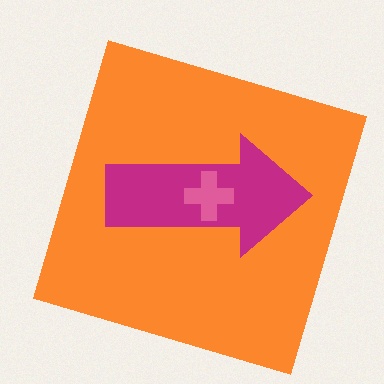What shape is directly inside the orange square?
The magenta arrow.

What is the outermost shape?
The orange square.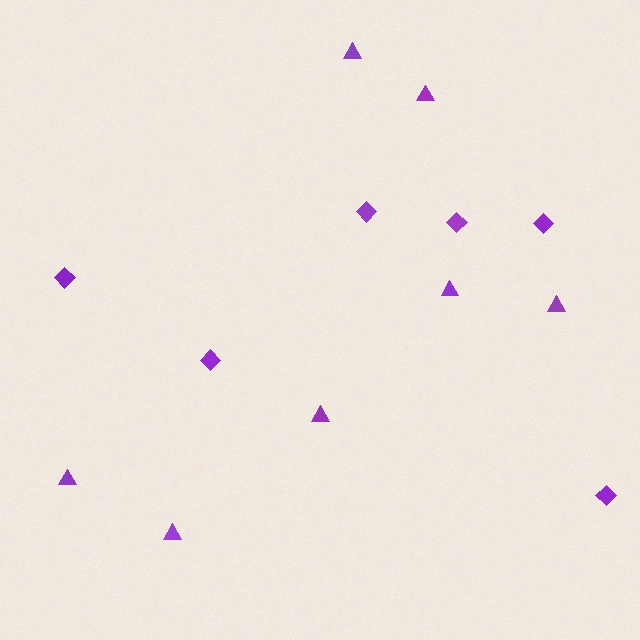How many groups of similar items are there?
There are 2 groups: one group of diamonds (6) and one group of triangles (7).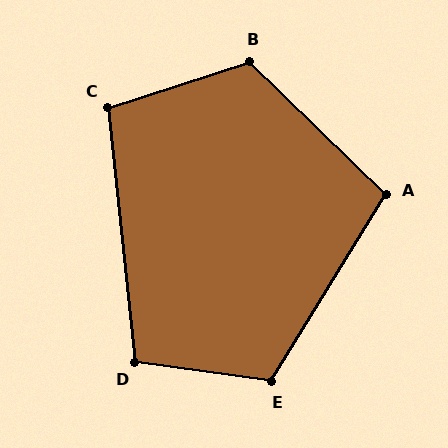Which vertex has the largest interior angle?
B, at approximately 118 degrees.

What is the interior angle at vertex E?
Approximately 113 degrees (obtuse).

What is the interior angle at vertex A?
Approximately 103 degrees (obtuse).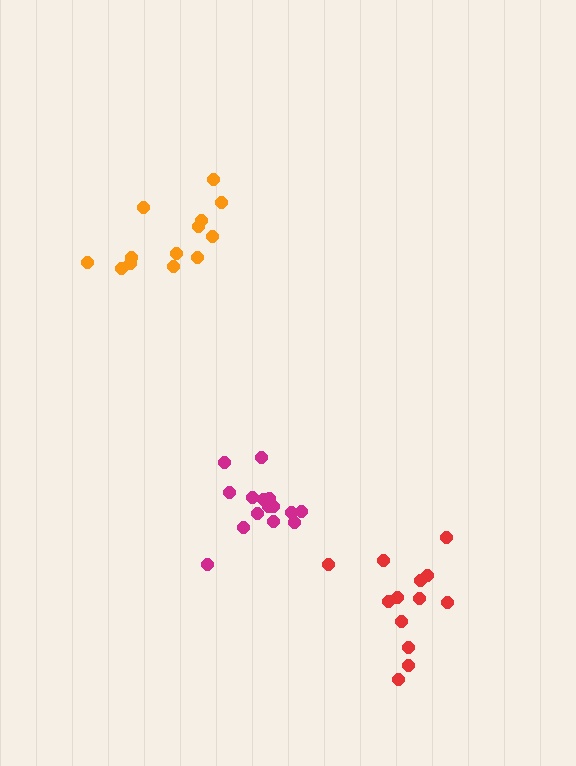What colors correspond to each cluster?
The clusters are colored: orange, magenta, red.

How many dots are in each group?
Group 1: 13 dots, Group 2: 15 dots, Group 3: 13 dots (41 total).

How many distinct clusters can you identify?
There are 3 distinct clusters.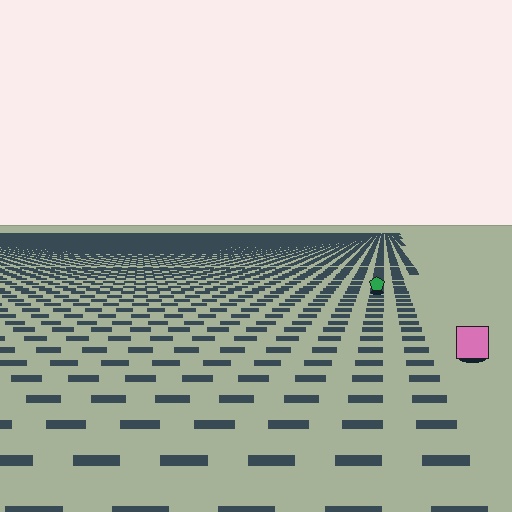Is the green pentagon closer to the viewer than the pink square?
No. The pink square is closer — you can tell from the texture gradient: the ground texture is coarser near it.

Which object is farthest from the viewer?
The green pentagon is farthest from the viewer. It appears smaller and the ground texture around it is denser.